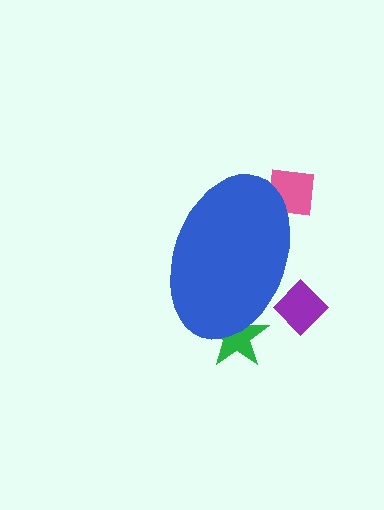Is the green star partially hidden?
Yes, the green star is partially hidden behind the blue ellipse.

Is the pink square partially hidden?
Yes, the pink square is partially hidden behind the blue ellipse.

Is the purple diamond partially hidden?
Yes, the purple diamond is partially hidden behind the blue ellipse.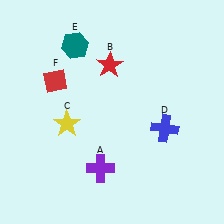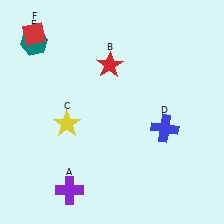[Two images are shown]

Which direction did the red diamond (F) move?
The red diamond (F) moved up.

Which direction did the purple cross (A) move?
The purple cross (A) moved left.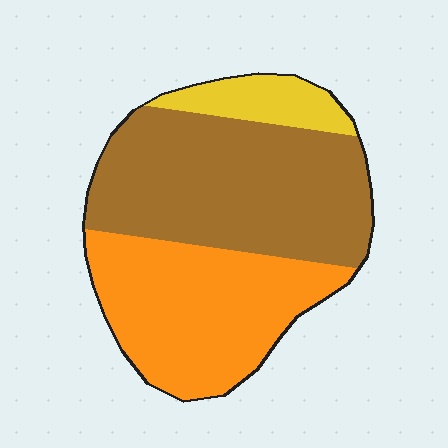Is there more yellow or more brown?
Brown.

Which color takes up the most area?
Brown, at roughly 50%.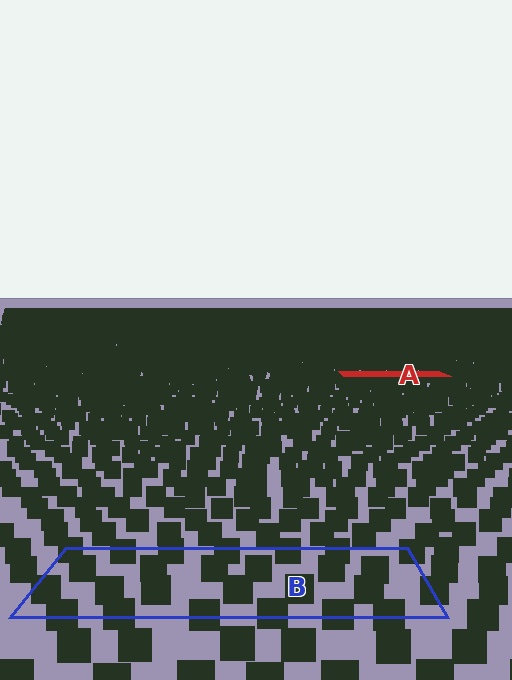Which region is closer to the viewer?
Region B is closer. The texture elements there are larger and more spread out.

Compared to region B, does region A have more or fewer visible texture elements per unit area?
Region A has more texture elements per unit area — they are packed more densely because it is farther away.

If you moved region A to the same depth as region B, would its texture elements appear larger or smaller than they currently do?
They would appear larger. At a closer depth, the same texture elements are projected at a bigger on-screen size.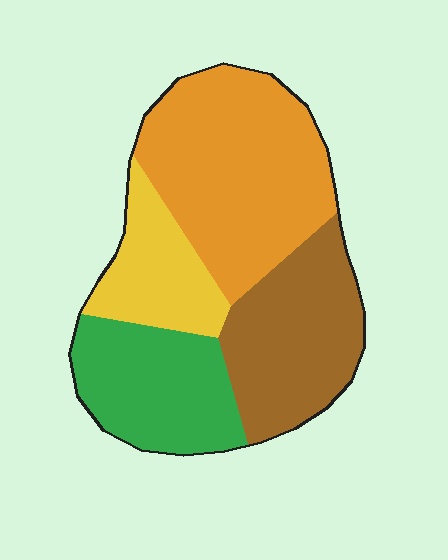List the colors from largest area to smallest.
From largest to smallest: orange, brown, green, yellow.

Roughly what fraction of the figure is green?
Green takes up about one fifth (1/5) of the figure.